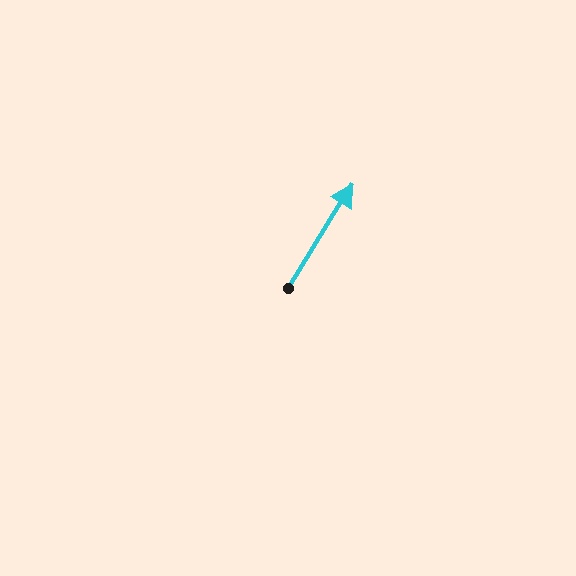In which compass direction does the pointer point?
Northeast.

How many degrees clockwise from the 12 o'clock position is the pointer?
Approximately 32 degrees.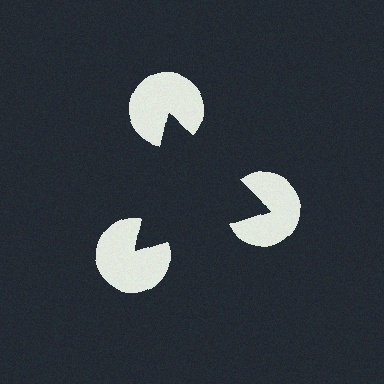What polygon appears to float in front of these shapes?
An illusory triangle — its edges are inferred from the aligned wedge cuts in the pac-man discs, not physically drawn.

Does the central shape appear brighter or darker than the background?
It typically appears slightly darker than the background, even though no actual brightness change is drawn.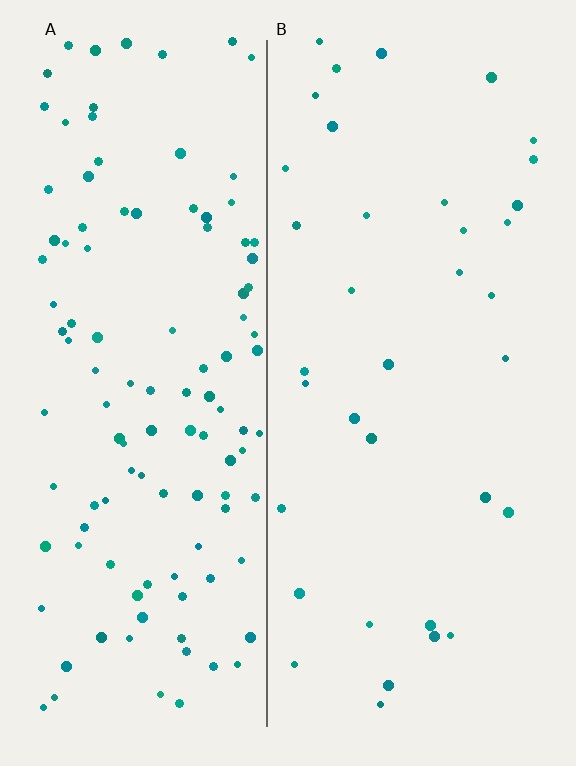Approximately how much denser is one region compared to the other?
Approximately 3.3× — region A over region B.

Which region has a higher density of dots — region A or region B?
A (the left).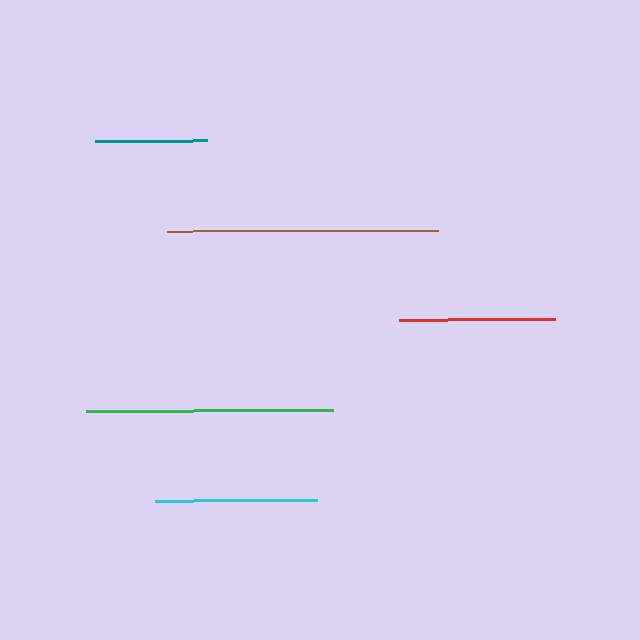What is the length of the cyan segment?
The cyan segment is approximately 162 pixels long.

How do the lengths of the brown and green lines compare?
The brown and green lines are approximately the same length.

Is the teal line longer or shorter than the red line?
The red line is longer than the teal line.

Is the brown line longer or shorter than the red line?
The brown line is longer than the red line.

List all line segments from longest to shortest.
From longest to shortest: brown, green, cyan, red, teal.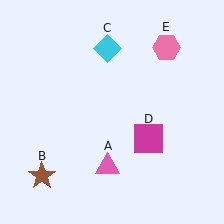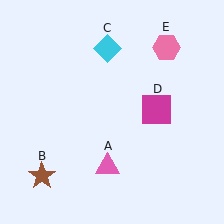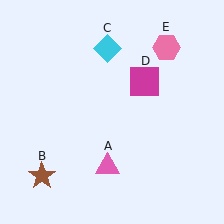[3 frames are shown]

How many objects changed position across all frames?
1 object changed position: magenta square (object D).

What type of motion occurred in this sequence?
The magenta square (object D) rotated counterclockwise around the center of the scene.